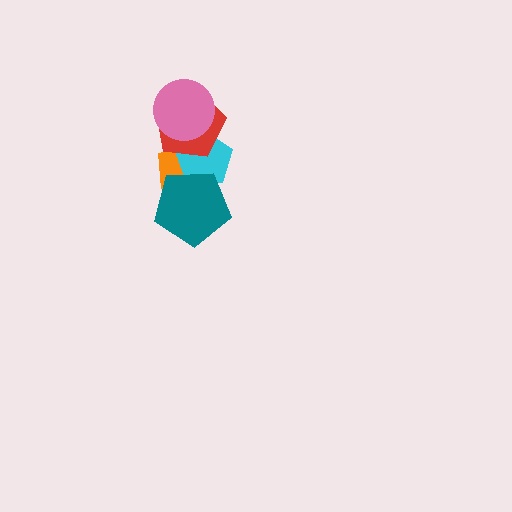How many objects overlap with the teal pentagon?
2 objects overlap with the teal pentagon.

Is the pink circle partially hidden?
No, no other shape covers it.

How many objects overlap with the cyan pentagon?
4 objects overlap with the cyan pentagon.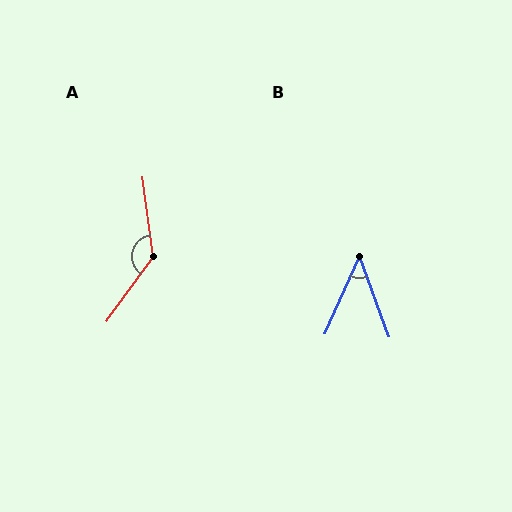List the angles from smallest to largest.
B (44°), A (136°).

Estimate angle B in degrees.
Approximately 44 degrees.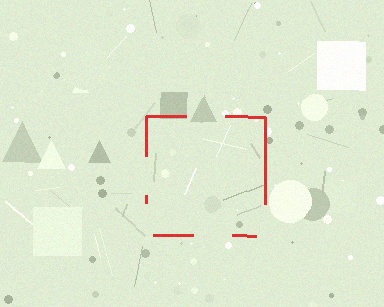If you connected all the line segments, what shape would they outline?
They would outline a square.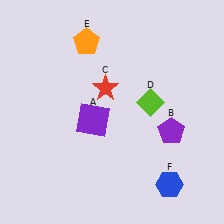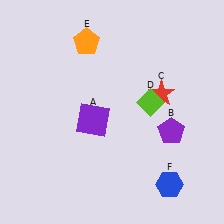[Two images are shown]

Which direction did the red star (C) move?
The red star (C) moved right.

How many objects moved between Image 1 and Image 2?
1 object moved between the two images.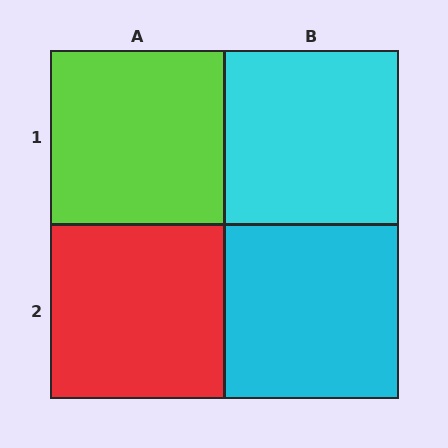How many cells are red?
1 cell is red.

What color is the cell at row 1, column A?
Lime.